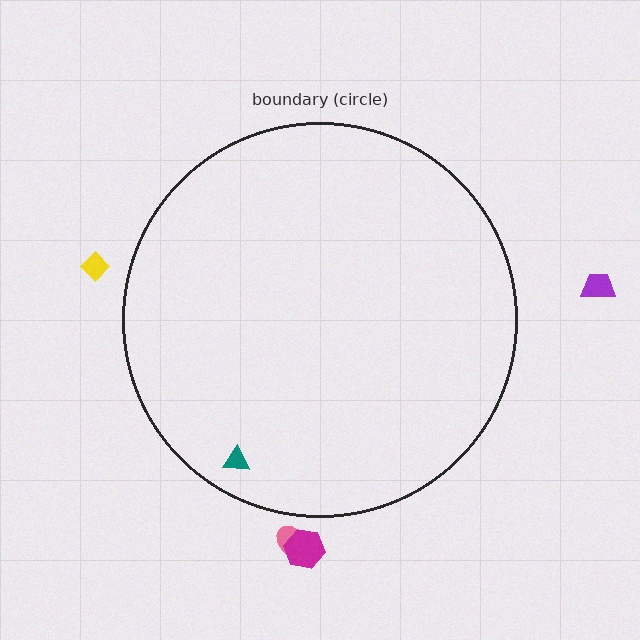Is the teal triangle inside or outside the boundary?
Inside.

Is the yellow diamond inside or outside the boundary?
Outside.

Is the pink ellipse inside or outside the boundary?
Outside.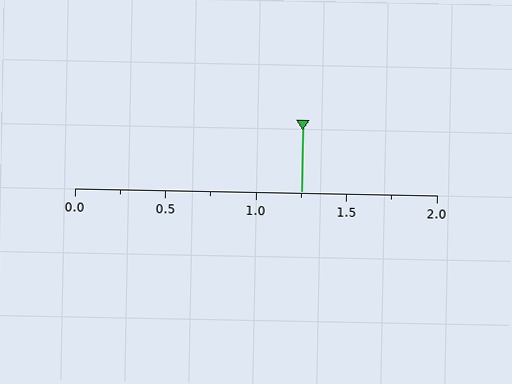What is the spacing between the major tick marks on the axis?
The major ticks are spaced 0.5 apart.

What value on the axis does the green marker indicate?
The marker indicates approximately 1.25.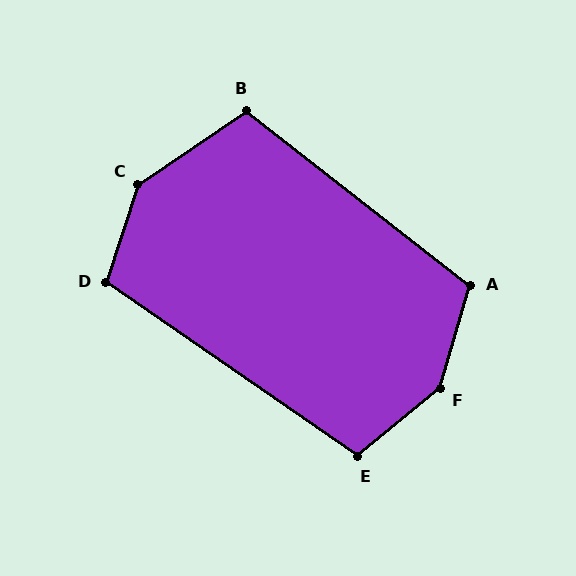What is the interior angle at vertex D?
Approximately 106 degrees (obtuse).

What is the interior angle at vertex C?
Approximately 142 degrees (obtuse).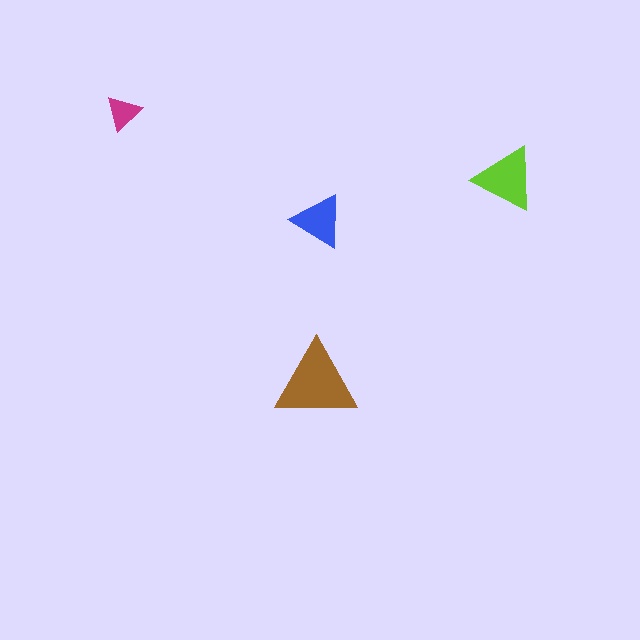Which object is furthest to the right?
The lime triangle is rightmost.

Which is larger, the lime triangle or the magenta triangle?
The lime one.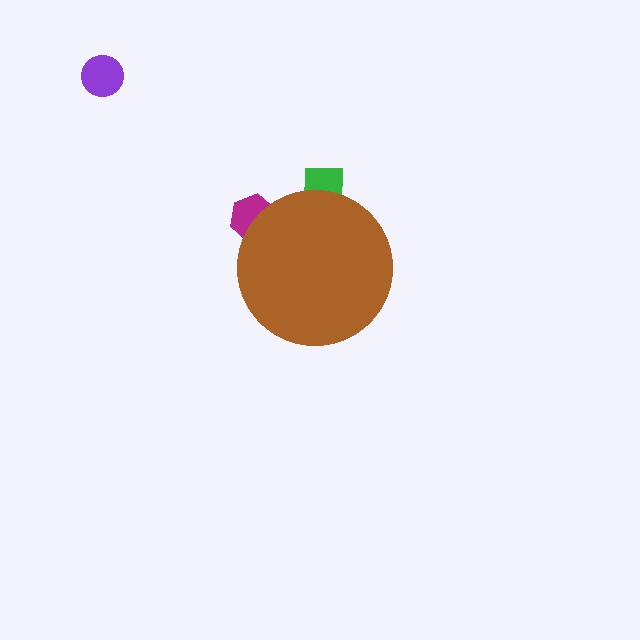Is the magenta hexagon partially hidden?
Yes, the magenta hexagon is partially hidden behind the brown circle.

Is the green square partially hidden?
Yes, the green square is partially hidden behind the brown circle.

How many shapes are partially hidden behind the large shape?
2 shapes are partially hidden.